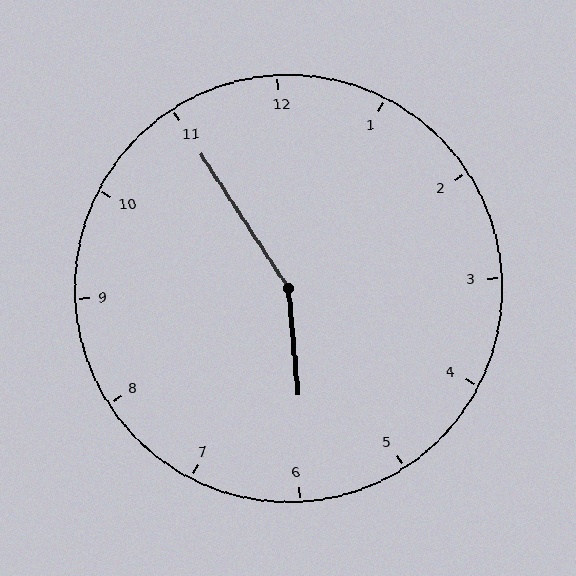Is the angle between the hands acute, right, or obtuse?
It is obtuse.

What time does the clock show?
5:55.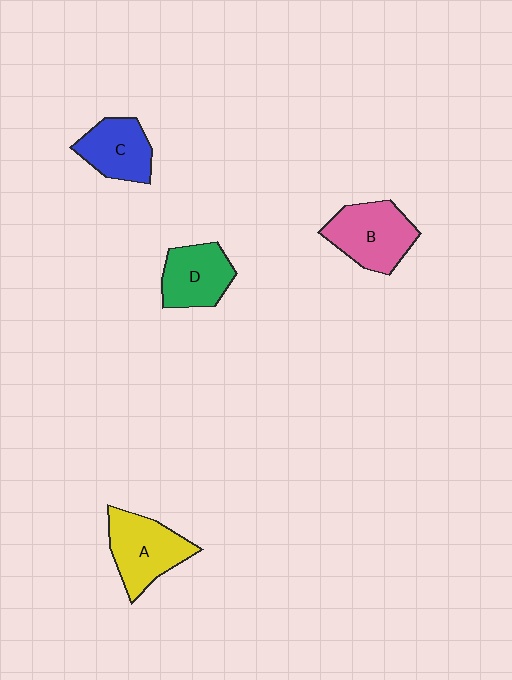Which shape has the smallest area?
Shape C (blue).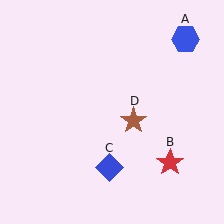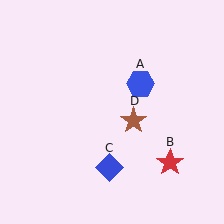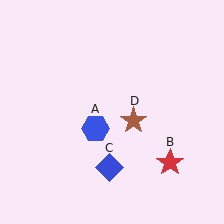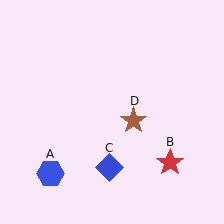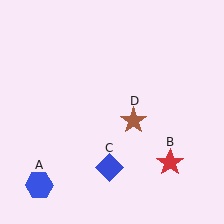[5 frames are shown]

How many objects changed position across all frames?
1 object changed position: blue hexagon (object A).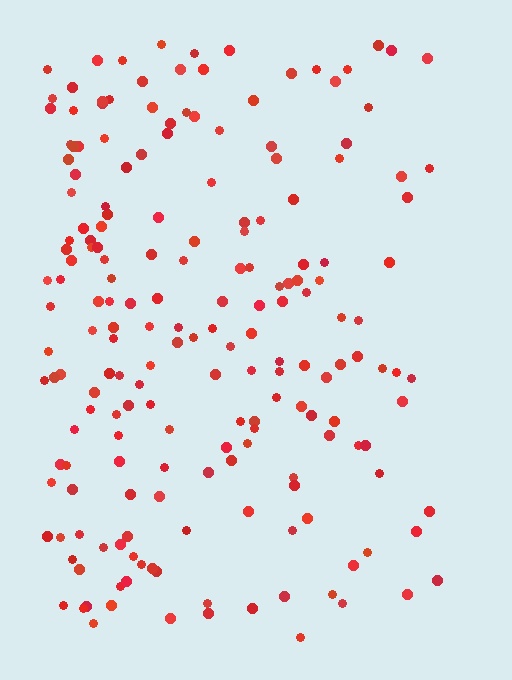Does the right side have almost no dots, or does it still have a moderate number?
Still a moderate number, just noticeably fewer than the left.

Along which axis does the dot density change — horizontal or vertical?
Horizontal.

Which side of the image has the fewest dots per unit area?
The right.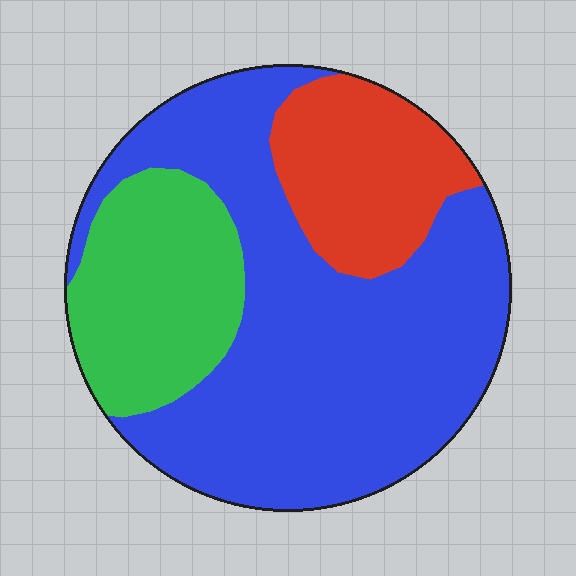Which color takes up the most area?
Blue, at roughly 60%.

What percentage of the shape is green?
Green takes up about one fifth (1/5) of the shape.